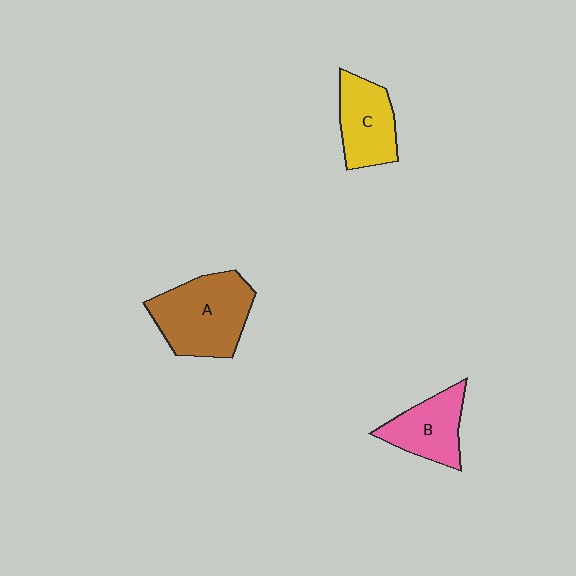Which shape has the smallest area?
Shape B (pink).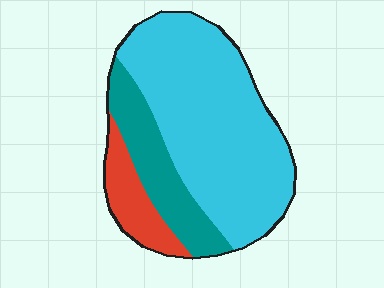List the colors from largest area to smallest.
From largest to smallest: cyan, teal, red.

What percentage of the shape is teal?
Teal covers roughly 20% of the shape.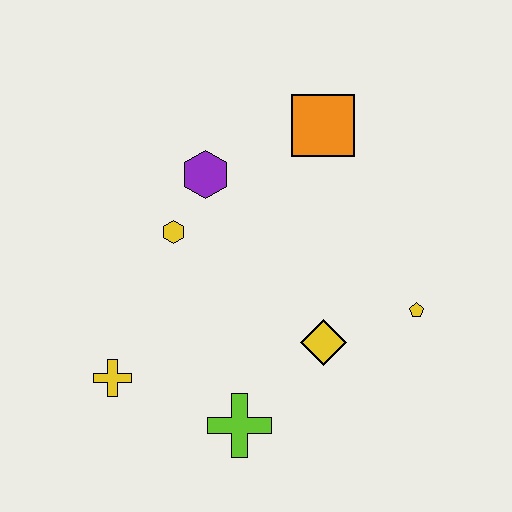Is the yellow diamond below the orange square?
Yes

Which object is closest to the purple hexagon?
The yellow hexagon is closest to the purple hexagon.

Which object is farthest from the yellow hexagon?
The yellow pentagon is farthest from the yellow hexagon.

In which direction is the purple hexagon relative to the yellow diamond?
The purple hexagon is above the yellow diamond.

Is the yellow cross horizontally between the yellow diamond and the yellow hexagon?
No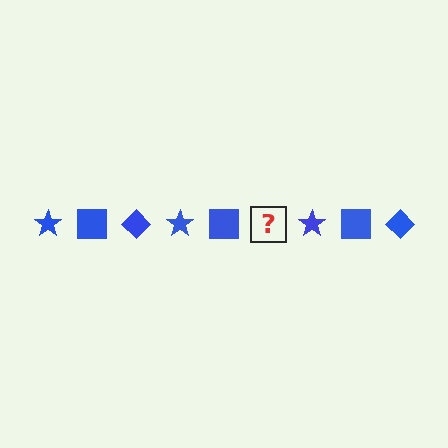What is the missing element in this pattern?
The missing element is a blue diamond.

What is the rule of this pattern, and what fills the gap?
The rule is that the pattern cycles through star, square, diamond shapes in blue. The gap should be filled with a blue diamond.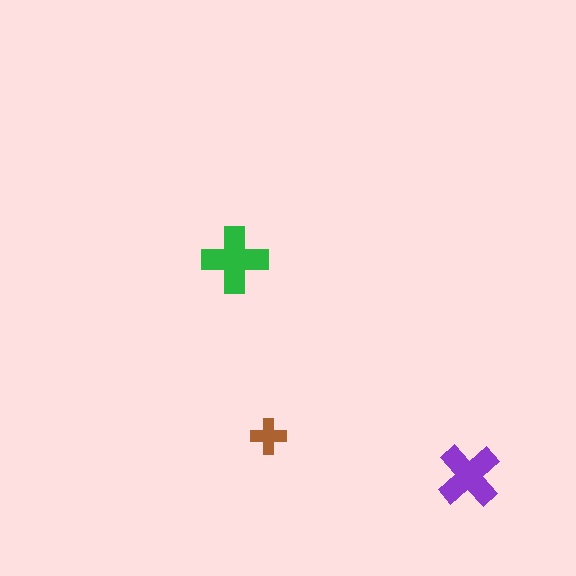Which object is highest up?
The green cross is topmost.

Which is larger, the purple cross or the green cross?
The green one.